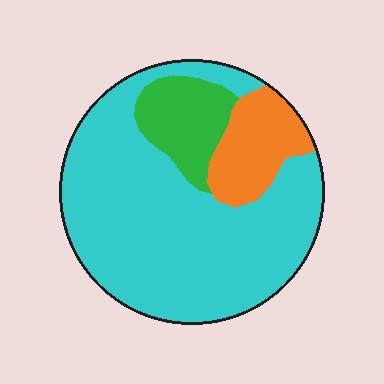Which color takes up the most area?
Cyan, at roughly 70%.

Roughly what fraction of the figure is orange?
Orange takes up less than a quarter of the figure.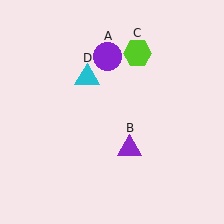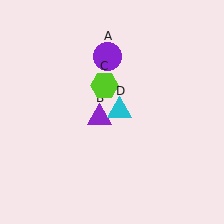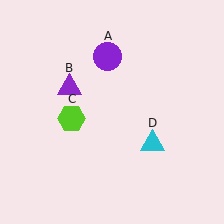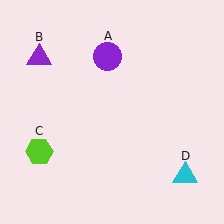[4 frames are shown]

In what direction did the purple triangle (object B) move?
The purple triangle (object B) moved up and to the left.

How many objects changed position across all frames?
3 objects changed position: purple triangle (object B), lime hexagon (object C), cyan triangle (object D).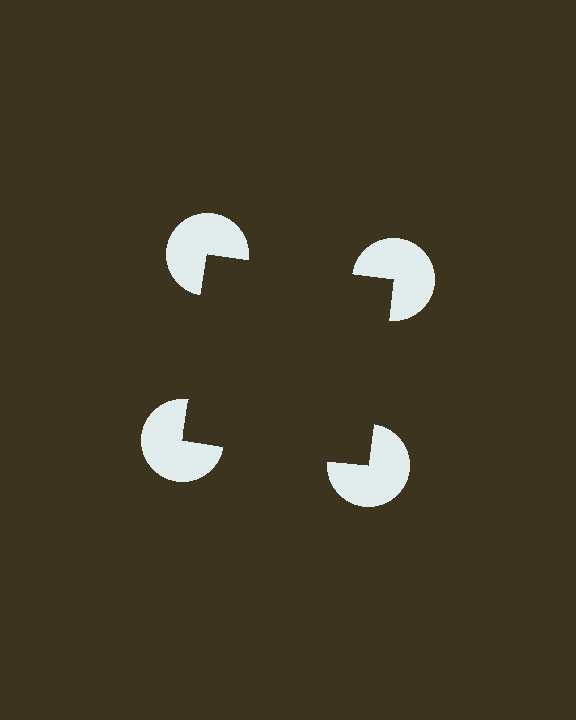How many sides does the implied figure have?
4 sides.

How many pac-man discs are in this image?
There are 4 — one at each vertex of the illusory square.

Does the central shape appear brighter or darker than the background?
It typically appears slightly darker than the background, even though no actual brightness change is drawn.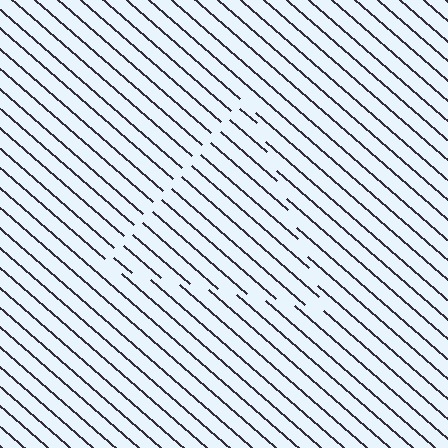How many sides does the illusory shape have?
3 sides — the line-ends trace a triangle.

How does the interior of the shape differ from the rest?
The interior of the shape contains the same grating, shifted by half a period — the contour is defined by the phase discontinuity where line-ends from the inner and outer gratings abut.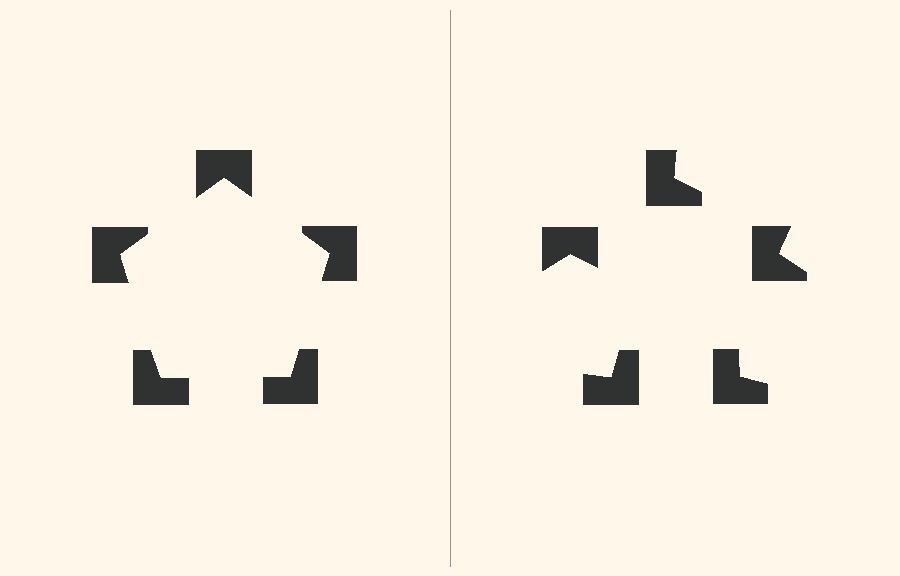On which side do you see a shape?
An illusory pentagon appears on the left side. On the right side the wedge cuts are rotated, so no coherent shape forms.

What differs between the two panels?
The notched squares are positioned identically on both sides; only the wedge orientations differ. On the left they align to a pentagon; on the right they are misaligned.